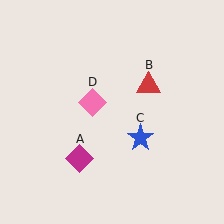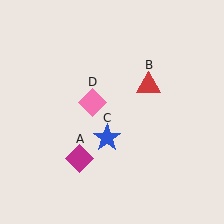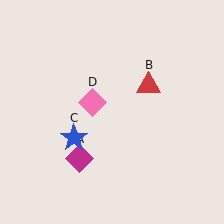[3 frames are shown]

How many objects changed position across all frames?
1 object changed position: blue star (object C).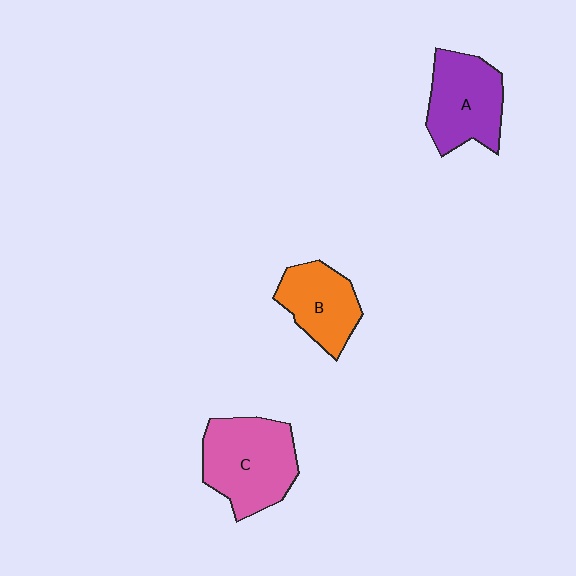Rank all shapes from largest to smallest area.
From largest to smallest: C (pink), A (purple), B (orange).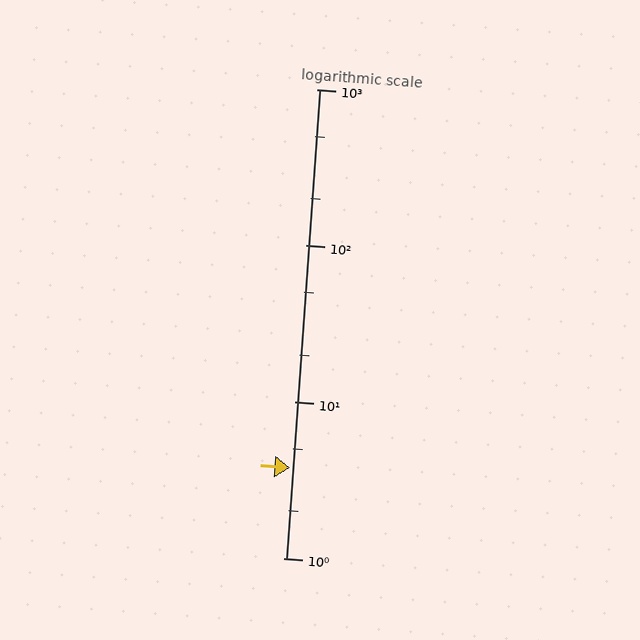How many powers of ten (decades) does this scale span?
The scale spans 3 decades, from 1 to 1000.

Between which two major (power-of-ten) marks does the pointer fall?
The pointer is between 1 and 10.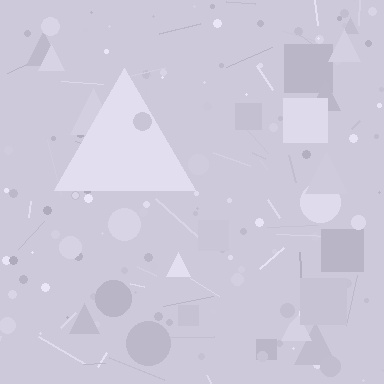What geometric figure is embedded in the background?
A triangle is embedded in the background.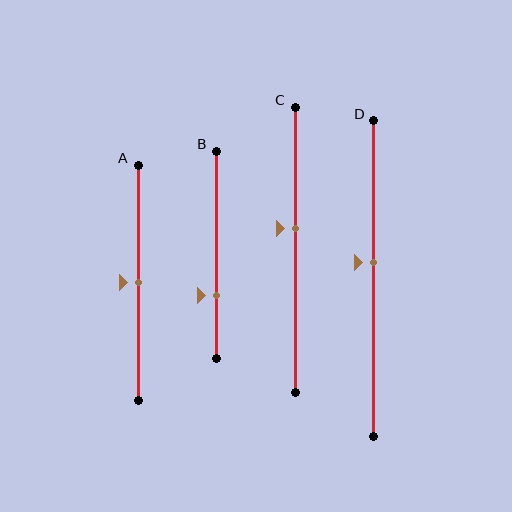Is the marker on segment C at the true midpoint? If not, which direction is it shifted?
No, the marker on segment C is shifted upward by about 7% of the segment length.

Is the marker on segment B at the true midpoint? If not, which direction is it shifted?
No, the marker on segment B is shifted downward by about 20% of the segment length.